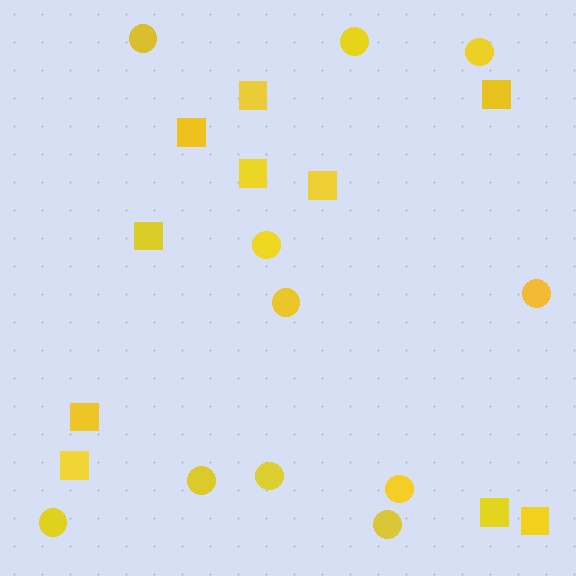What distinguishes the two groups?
There are 2 groups: one group of circles (11) and one group of squares (10).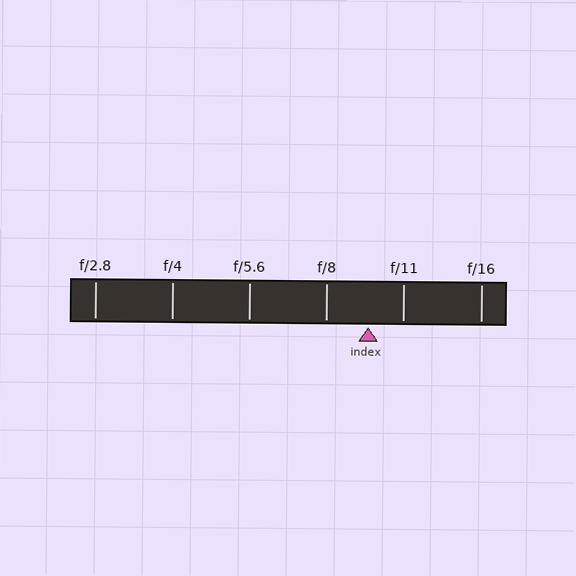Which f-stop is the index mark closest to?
The index mark is closest to f/11.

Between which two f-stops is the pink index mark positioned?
The index mark is between f/8 and f/11.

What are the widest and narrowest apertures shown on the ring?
The widest aperture shown is f/2.8 and the narrowest is f/16.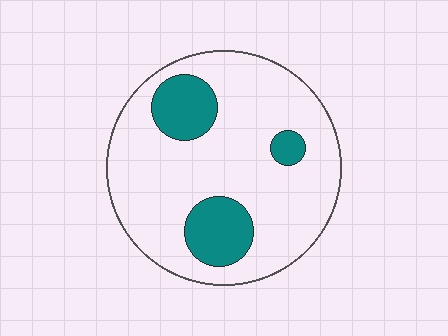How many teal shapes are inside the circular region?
3.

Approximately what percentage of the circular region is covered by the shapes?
Approximately 20%.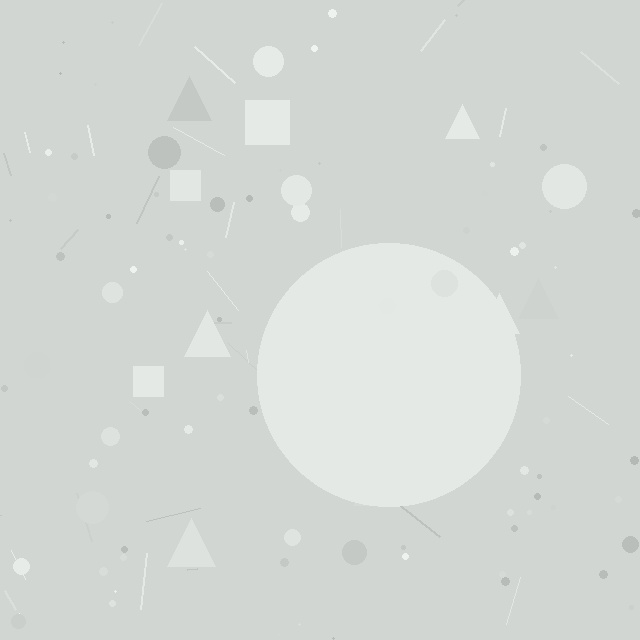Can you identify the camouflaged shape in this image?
The camouflaged shape is a circle.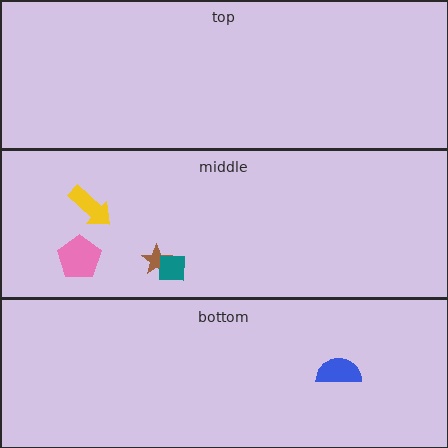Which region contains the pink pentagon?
The middle region.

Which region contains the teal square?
The middle region.